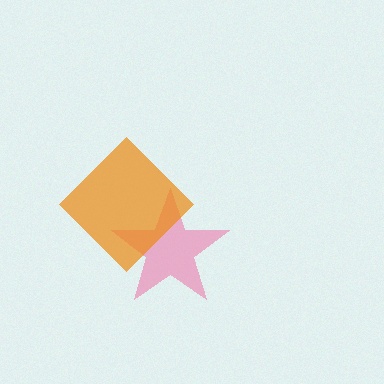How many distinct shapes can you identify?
There are 2 distinct shapes: a pink star, an orange diamond.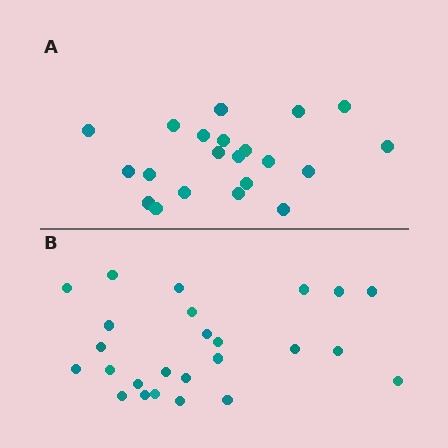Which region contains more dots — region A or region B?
Region B (the bottom region) has more dots.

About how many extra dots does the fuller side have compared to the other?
Region B has about 4 more dots than region A.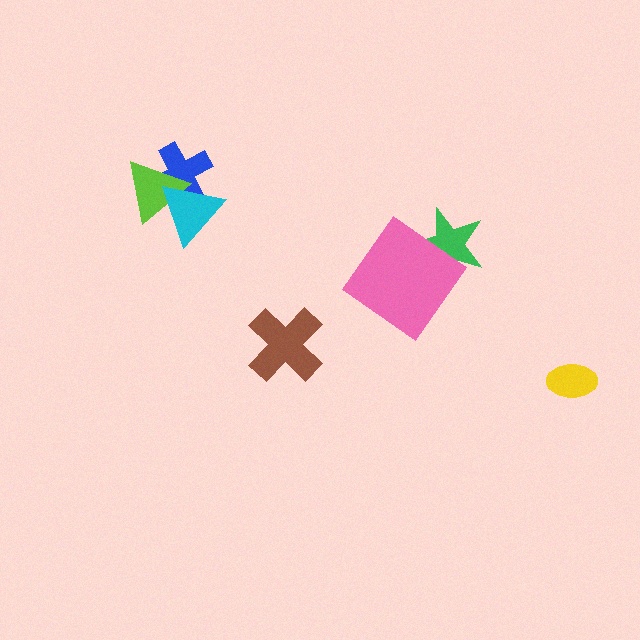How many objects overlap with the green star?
1 object overlaps with the green star.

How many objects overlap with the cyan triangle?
2 objects overlap with the cyan triangle.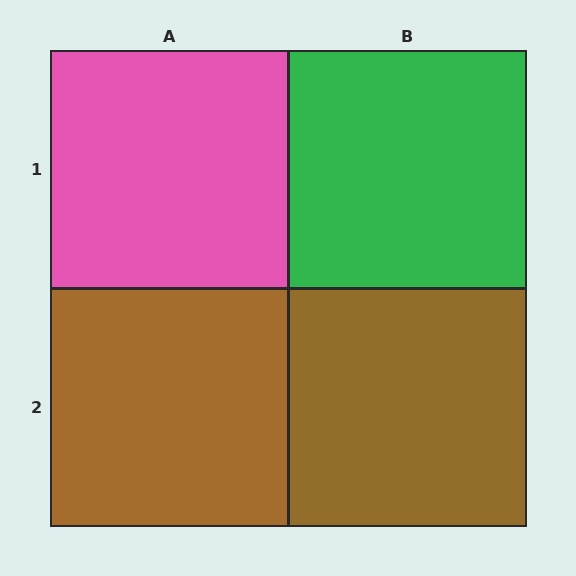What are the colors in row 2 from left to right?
Brown, brown.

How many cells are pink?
1 cell is pink.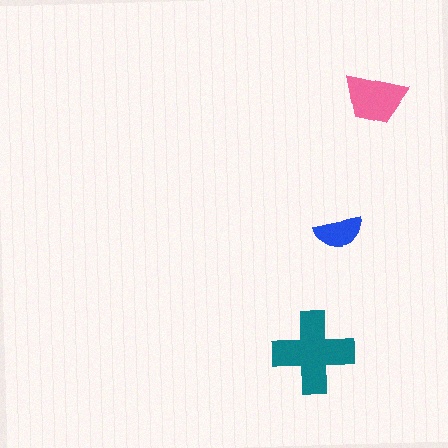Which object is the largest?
The teal cross.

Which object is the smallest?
The blue semicircle.